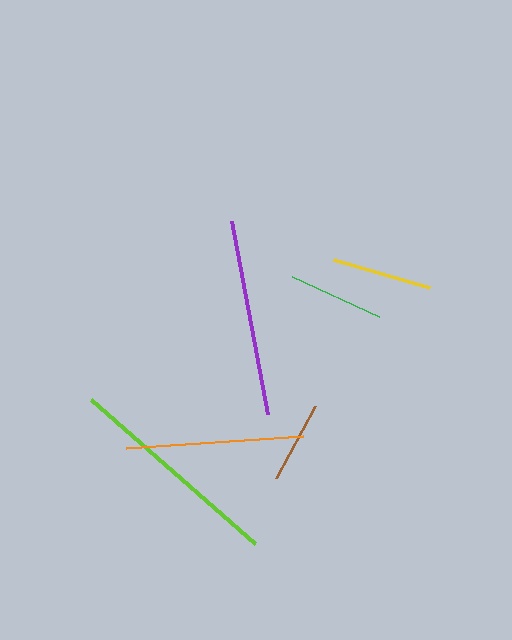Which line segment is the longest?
The lime line is the longest at approximately 218 pixels.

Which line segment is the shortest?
The brown line is the shortest at approximately 82 pixels.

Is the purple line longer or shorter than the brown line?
The purple line is longer than the brown line.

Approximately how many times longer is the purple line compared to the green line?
The purple line is approximately 2.0 times the length of the green line.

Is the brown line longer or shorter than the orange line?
The orange line is longer than the brown line.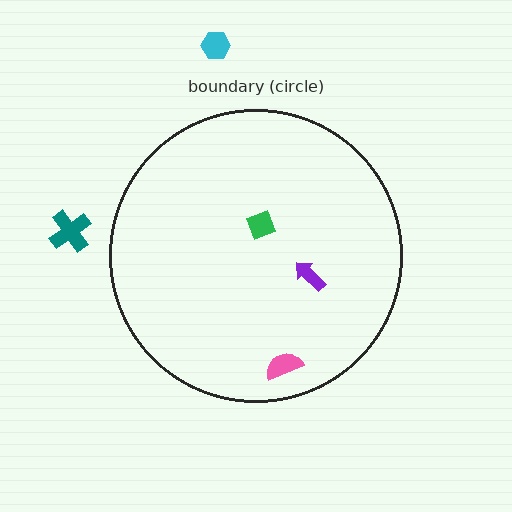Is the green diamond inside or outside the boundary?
Inside.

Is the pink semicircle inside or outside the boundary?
Inside.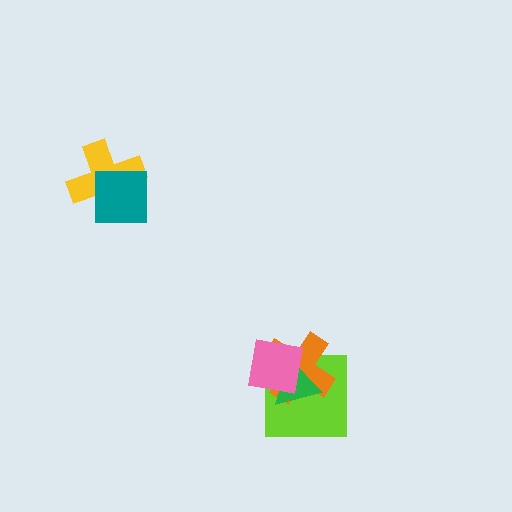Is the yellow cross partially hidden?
Yes, it is partially covered by another shape.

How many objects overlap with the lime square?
3 objects overlap with the lime square.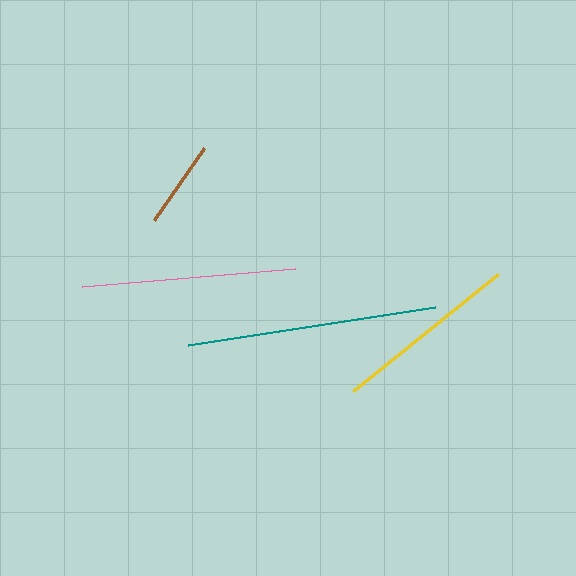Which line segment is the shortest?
The brown line is the shortest at approximately 87 pixels.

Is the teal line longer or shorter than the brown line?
The teal line is longer than the brown line.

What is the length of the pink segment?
The pink segment is approximately 214 pixels long.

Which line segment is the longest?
The teal line is the longest at approximately 249 pixels.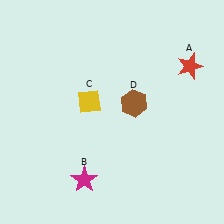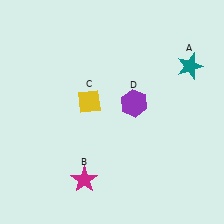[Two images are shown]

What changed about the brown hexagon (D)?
In Image 1, D is brown. In Image 2, it changed to purple.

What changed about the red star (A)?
In Image 1, A is red. In Image 2, it changed to teal.